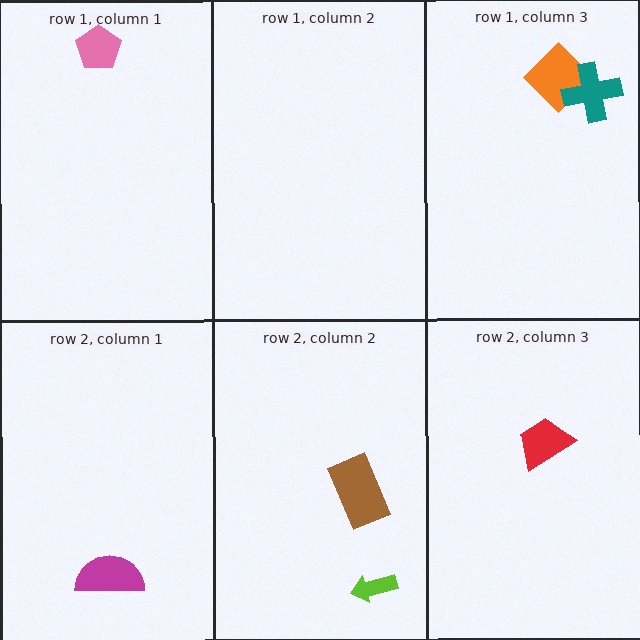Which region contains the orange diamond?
The row 1, column 3 region.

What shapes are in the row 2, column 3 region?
The red trapezoid.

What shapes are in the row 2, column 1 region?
The magenta semicircle.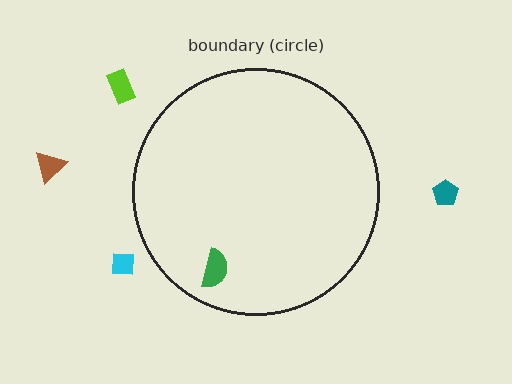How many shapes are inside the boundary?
1 inside, 4 outside.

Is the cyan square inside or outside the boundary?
Outside.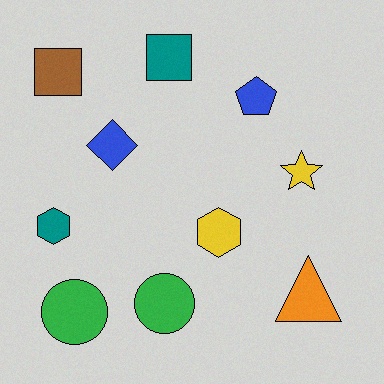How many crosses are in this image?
There are no crosses.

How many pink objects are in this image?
There are no pink objects.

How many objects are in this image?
There are 10 objects.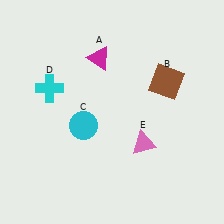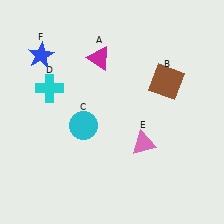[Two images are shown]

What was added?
A blue star (F) was added in Image 2.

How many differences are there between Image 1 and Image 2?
There is 1 difference between the two images.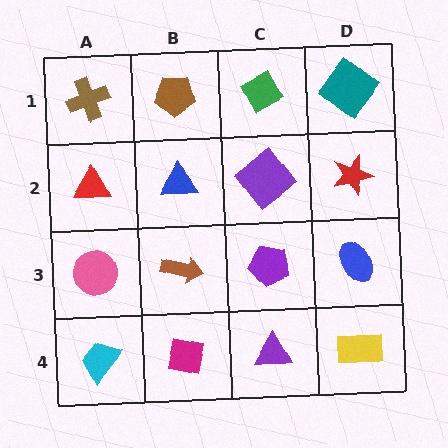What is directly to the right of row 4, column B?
A purple triangle.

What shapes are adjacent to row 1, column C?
A purple diamond (row 2, column C), a brown pentagon (row 1, column B), a teal diamond (row 1, column D).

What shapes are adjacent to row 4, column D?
A blue ellipse (row 3, column D), a purple triangle (row 4, column C).